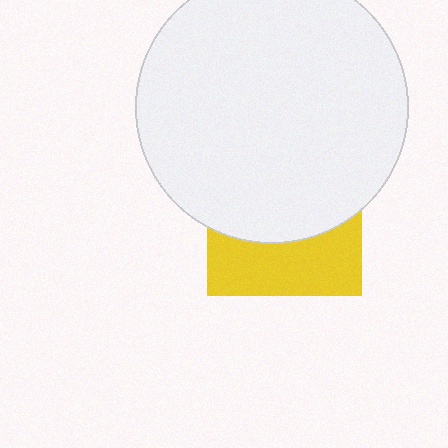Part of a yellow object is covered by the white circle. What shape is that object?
It is a square.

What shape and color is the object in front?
The object in front is a white circle.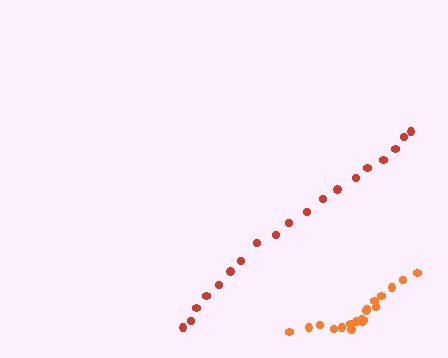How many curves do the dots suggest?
There are 2 distinct paths.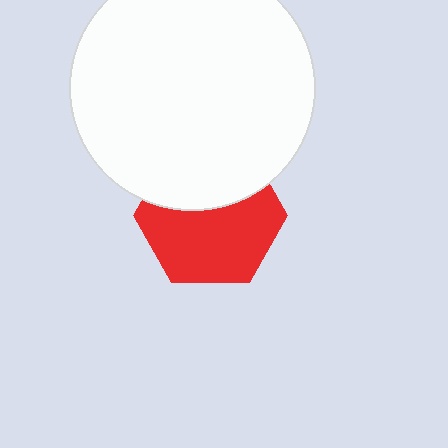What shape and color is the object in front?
The object in front is a white circle.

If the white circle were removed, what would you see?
You would see the complete red hexagon.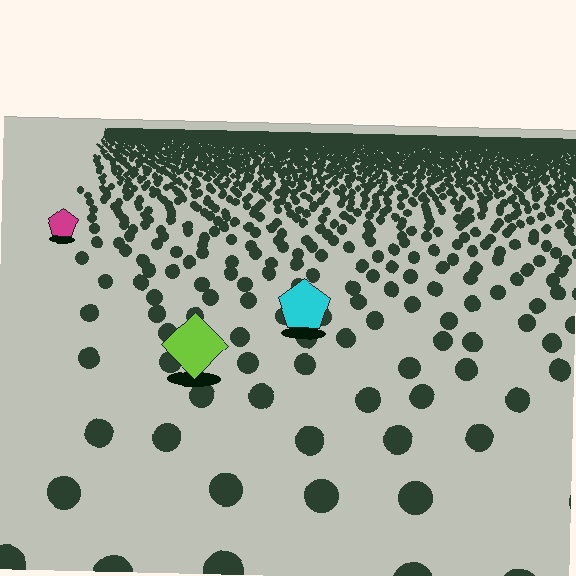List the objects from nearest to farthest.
From nearest to farthest: the lime diamond, the cyan pentagon, the magenta pentagon.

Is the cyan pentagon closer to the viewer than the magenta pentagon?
Yes. The cyan pentagon is closer — you can tell from the texture gradient: the ground texture is coarser near it.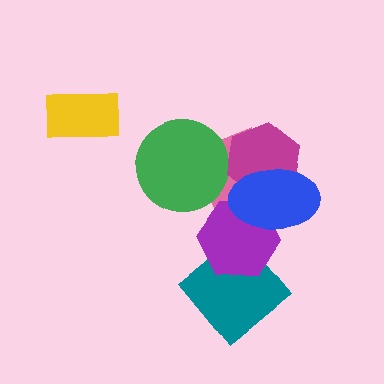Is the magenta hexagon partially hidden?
Yes, it is partially covered by another shape.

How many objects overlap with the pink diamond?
4 objects overlap with the pink diamond.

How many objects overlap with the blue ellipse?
3 objects overlap with the blue ellipse.